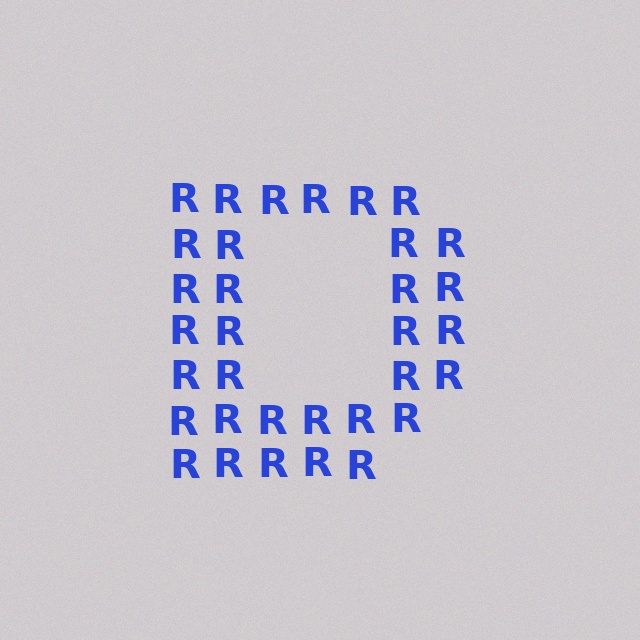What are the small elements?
The small elements are letter R's.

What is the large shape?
The large shape is the letter D.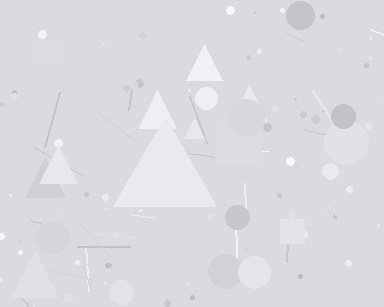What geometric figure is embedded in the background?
A triangle is embedded in the background.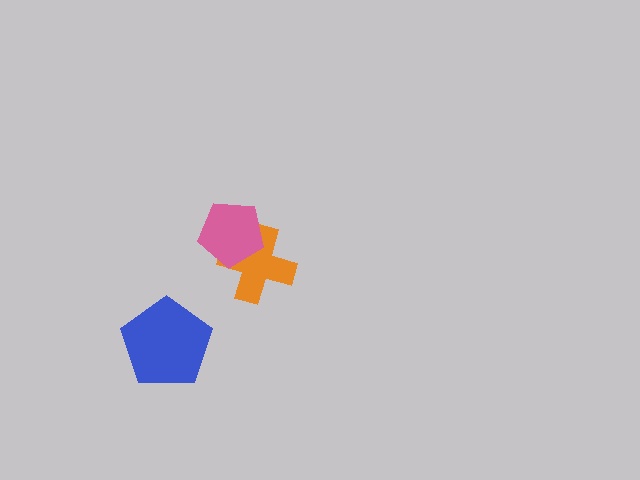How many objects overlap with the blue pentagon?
0 objects overlap with the blue pentagon.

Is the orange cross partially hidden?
Yes, it is partially covered by another shape.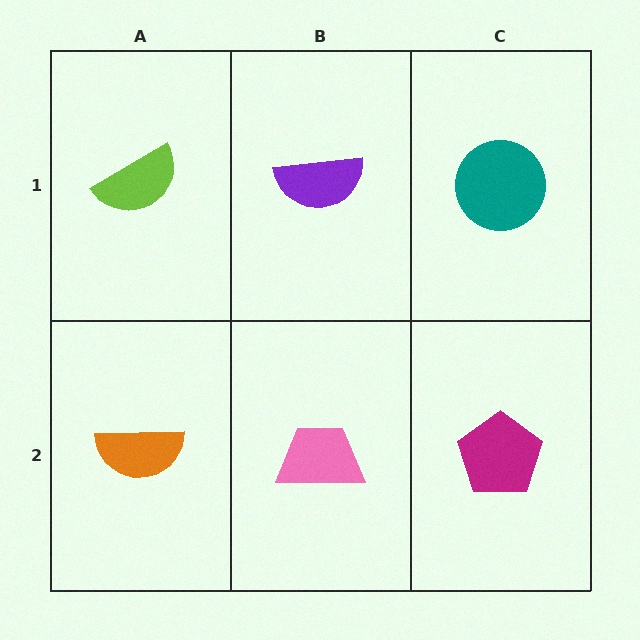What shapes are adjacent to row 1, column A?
An orange semicircle (row 2, column A), a purple semicircle (row 1, column B).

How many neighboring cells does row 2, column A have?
2.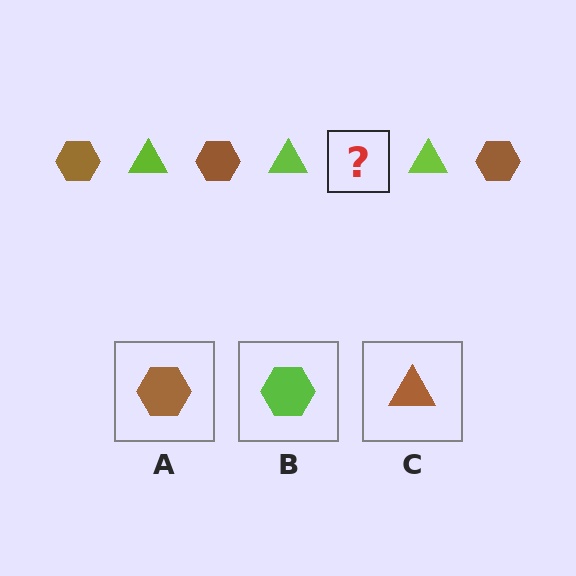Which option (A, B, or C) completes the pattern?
A.